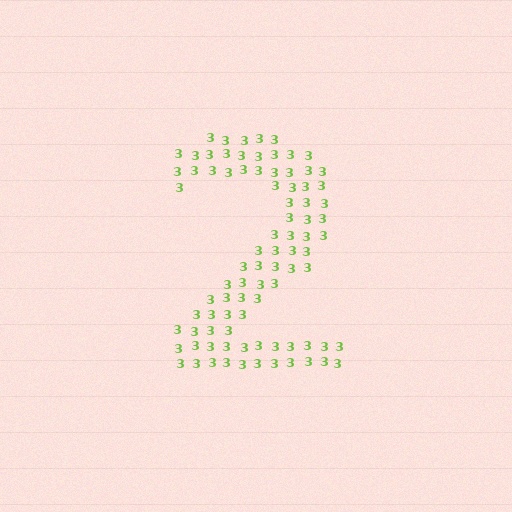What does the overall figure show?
The overall figure shows the digit 2.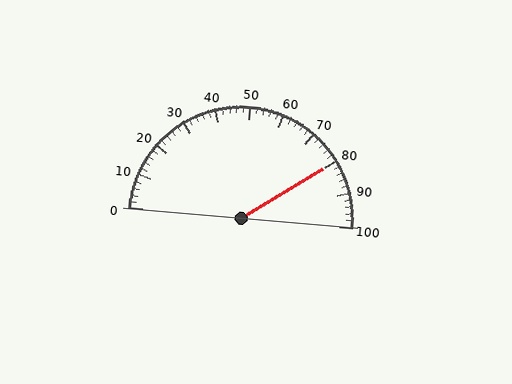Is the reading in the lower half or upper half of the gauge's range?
The reading is in the upper half of the range (0 to 100).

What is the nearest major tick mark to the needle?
The nearest major tick mark is 80.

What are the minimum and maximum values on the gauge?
The gauge ranges from 0 to 100.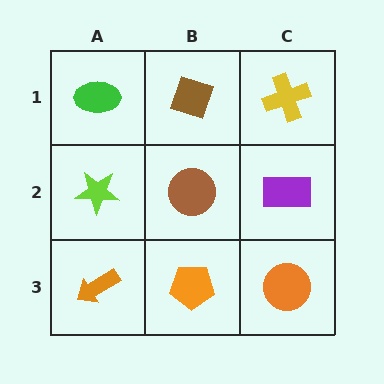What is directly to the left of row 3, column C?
An orange pentagon.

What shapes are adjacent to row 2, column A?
A green ellipse (row 1, column A), an orange arrow (row 3, column A), a brown circle (row 2, column B).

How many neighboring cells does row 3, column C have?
2.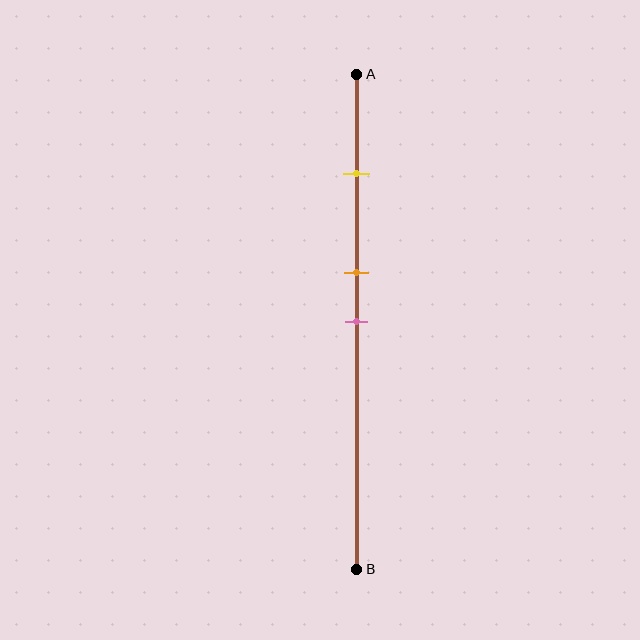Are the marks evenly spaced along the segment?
No, the marks are not evenly spaced.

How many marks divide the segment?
There are 3 marks dividing the segment.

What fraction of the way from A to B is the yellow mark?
The yellow mark is approximately 20% (0.2) of the way from A to B.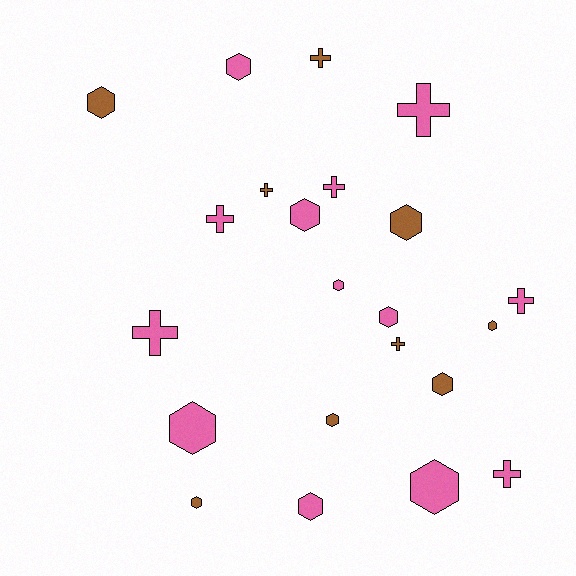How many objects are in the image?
There are 22 objects.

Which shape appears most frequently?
Hexagon, with 13 objects.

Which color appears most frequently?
Pink, with 13 objects.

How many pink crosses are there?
There are 6 pink crosses.